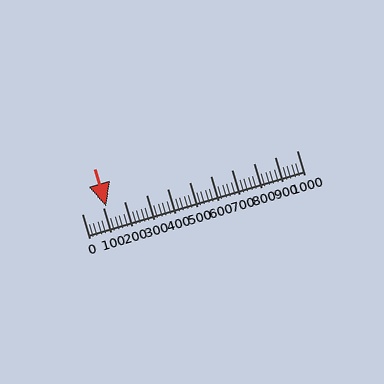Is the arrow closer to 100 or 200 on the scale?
The arrow is closer to 100.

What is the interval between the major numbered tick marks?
The major tick marks are spaced 100 units apart.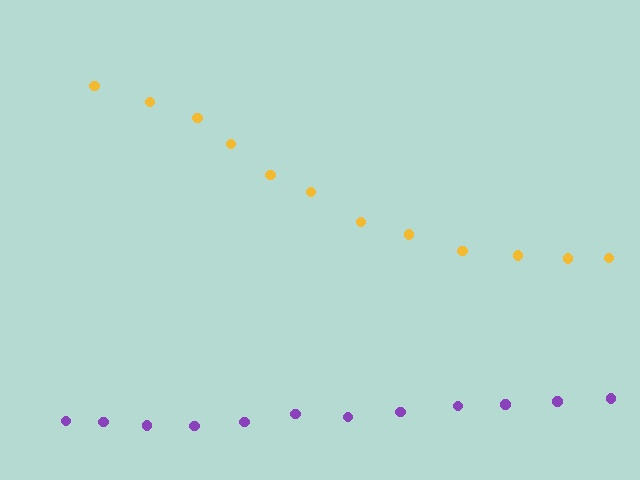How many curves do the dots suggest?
There are 2 distinct paths.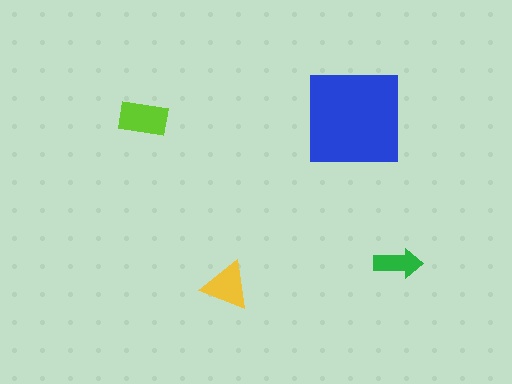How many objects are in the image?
There are 4 objects in the image.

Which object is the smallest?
The green arrow.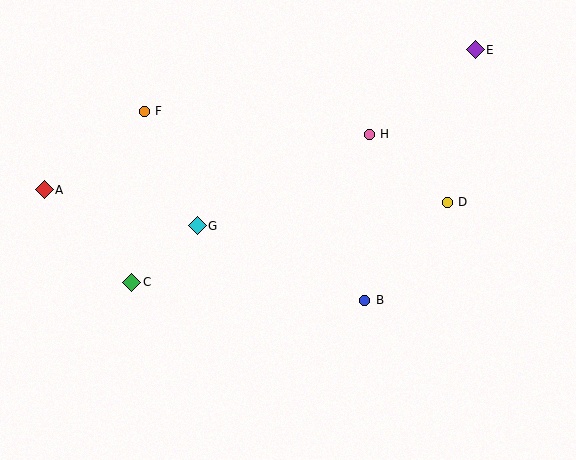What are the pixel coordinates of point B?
Point B is at (365, 300).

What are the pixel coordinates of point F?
Point F is at (144, 111).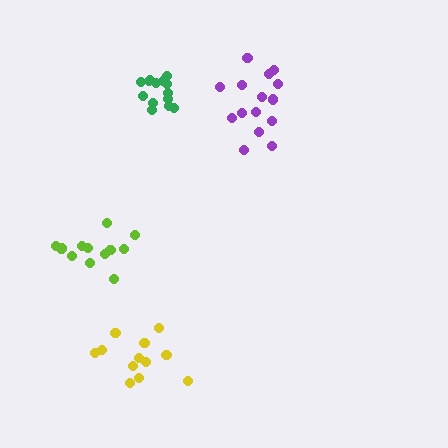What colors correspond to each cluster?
The clusters are colored: lime, yellow, green, purple.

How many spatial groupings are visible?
There are 4 spatial groupings.